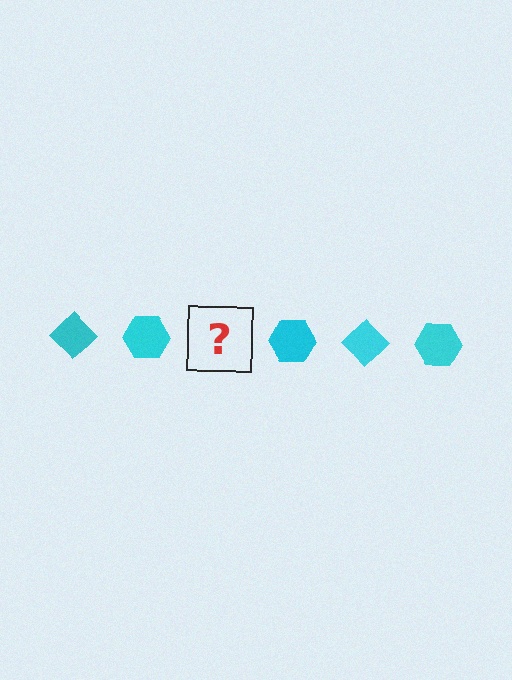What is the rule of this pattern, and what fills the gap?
The rule is that the pattern cycles through diamond, hexagon shapes in cyan. The gap should be filled with a cyan diamond.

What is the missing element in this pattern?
The missing element is a cyan diamond.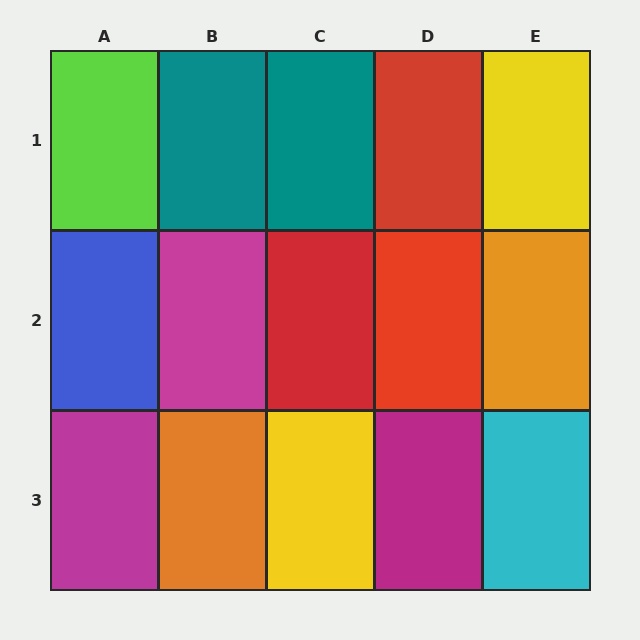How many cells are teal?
2 cells are teal.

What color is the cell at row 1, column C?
Teal.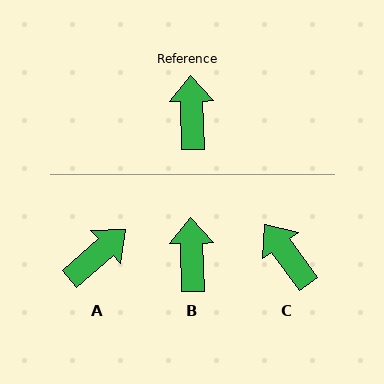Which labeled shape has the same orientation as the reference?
B.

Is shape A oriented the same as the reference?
No, it is off by about 50 degrees.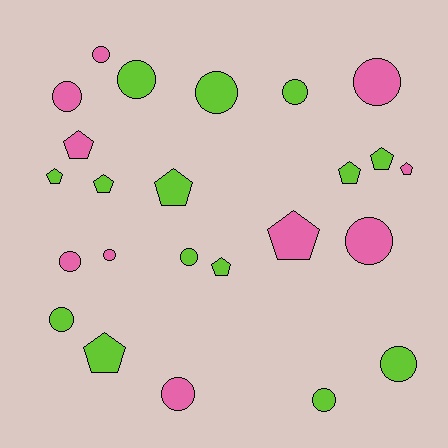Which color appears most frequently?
Lime, with 14 objects.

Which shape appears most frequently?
Circle, with 14 objects.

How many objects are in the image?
There are 24 objects.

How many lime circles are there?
There are 7 lime circles.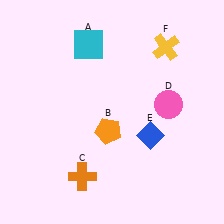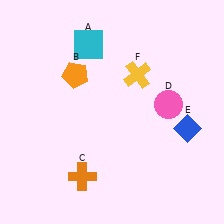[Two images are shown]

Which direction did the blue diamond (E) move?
The blue diamond (E) moved right.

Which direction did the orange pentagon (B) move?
The orange pentagon (B) moved up.